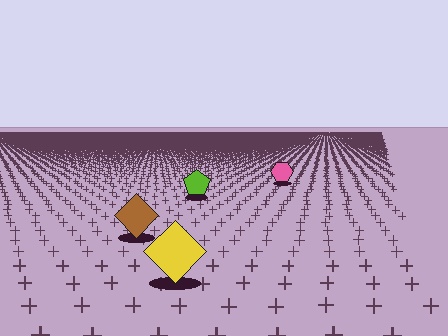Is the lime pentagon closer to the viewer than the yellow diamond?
No. The yellow diamond is closer — you can tell from the texture gradient: the ground texture is coarser near it.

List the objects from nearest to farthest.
From nearest to farthest: the yellow diamond, the brown diamond, the lime pentagon, the pink hexagon.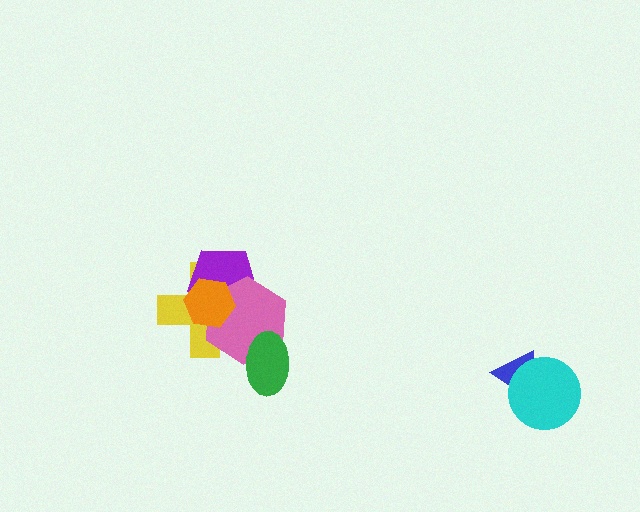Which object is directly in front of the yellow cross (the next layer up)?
The purple pentagon is directly in front of the yellow cross.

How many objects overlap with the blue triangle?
1 object overlaps with the blue triangle.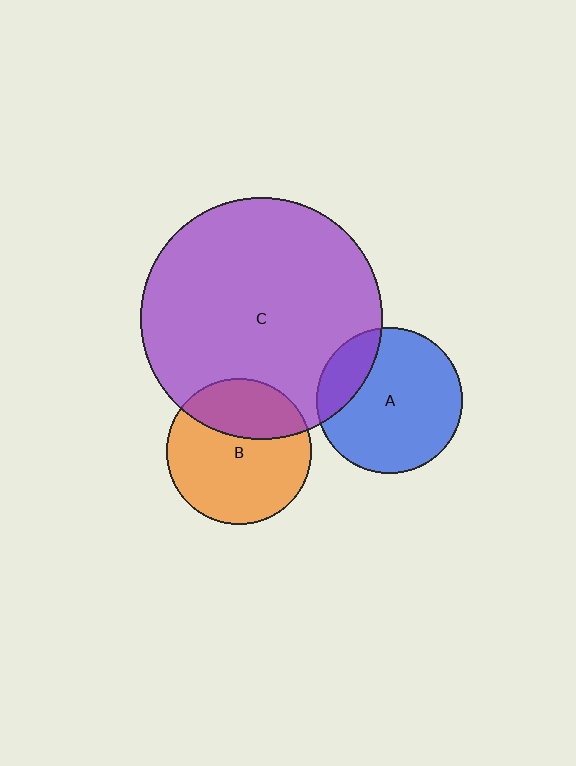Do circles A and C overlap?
Yes.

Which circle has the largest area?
Circle C (purple).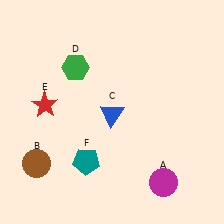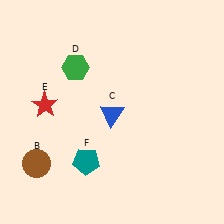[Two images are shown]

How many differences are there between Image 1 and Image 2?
There is 1 difference between the two images.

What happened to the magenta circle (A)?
The magenta circle (A) was removed in Image 2. It was in the bottom-right area of Image 1.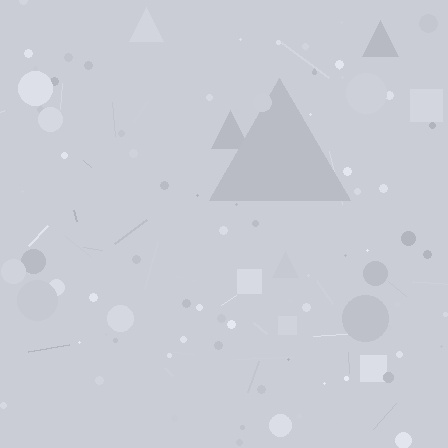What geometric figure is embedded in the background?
A triangle is embedded in the background.